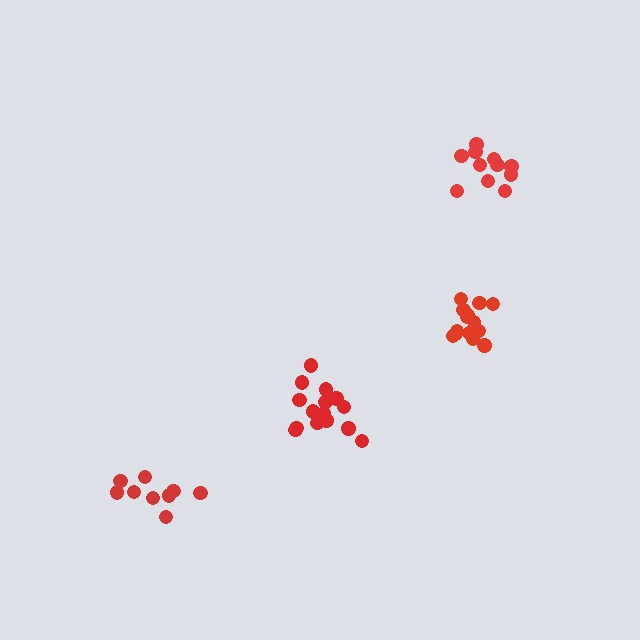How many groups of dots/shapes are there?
There are 4 groups.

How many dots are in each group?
Group 1: 9 dots, Group 2: 15 dots, Group 3: 11 dots, Group 4: 14 dots (49 total).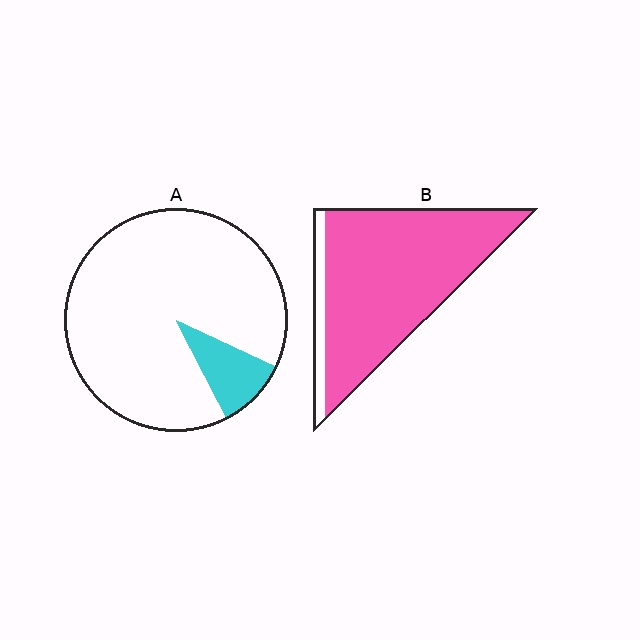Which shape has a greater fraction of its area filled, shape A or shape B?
Shape B.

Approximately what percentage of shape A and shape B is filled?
A is approximately 10% and B is approximately 90%.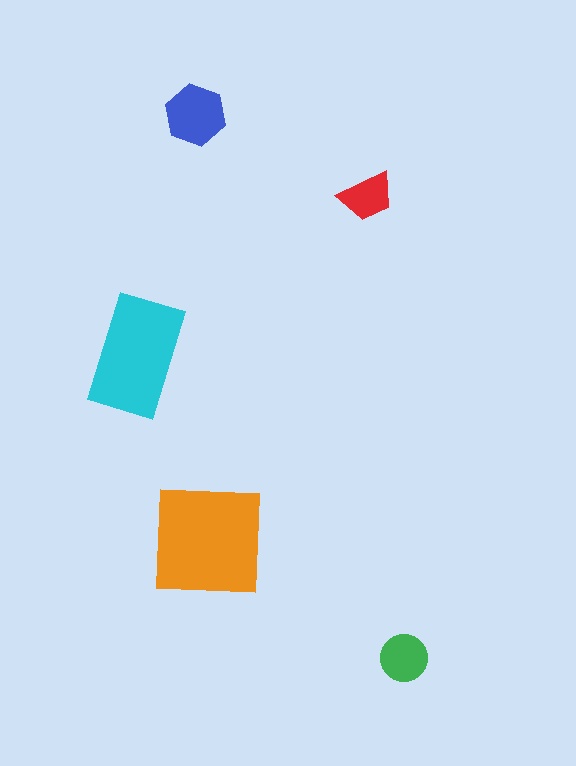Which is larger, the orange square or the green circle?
The orange square.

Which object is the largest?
The orange square.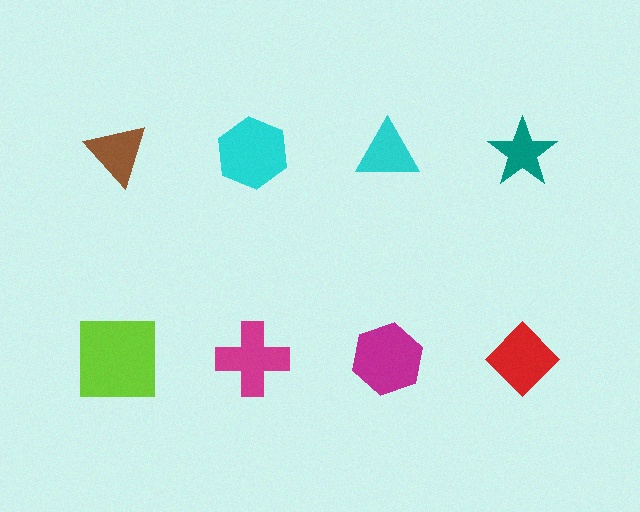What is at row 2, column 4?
A red diamond.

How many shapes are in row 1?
4 shapes.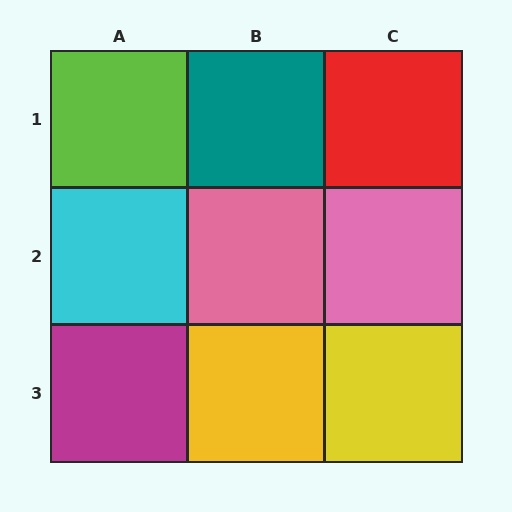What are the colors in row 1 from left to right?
Lime, teal, red.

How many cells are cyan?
1 cell is cyan.